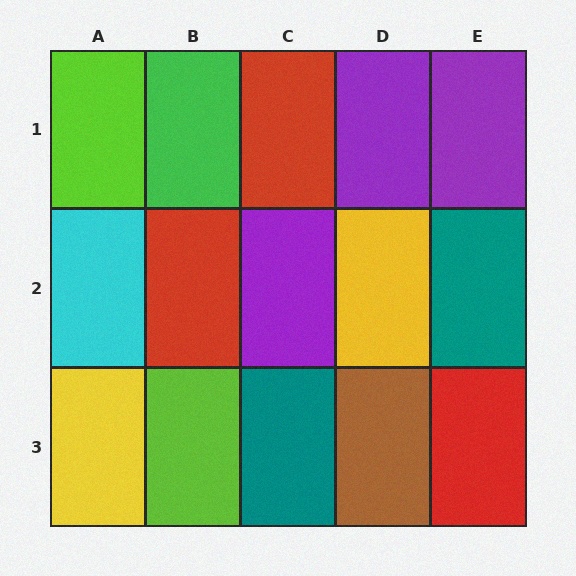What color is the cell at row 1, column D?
Purple.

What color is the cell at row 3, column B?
Lime.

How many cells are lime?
2 cells are lime.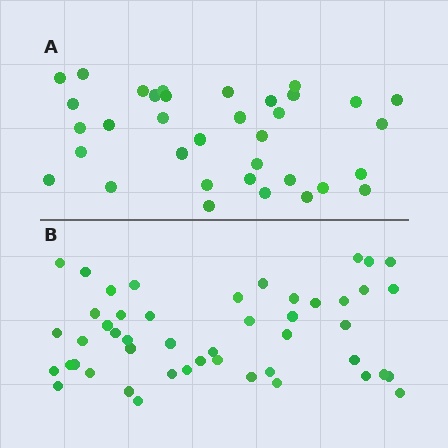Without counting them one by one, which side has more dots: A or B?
Region B (the bottom region) has more dots.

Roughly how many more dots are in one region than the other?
Region B has approximately 15 more dots than region A.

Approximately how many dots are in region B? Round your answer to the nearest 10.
About 50 dots. (The exact count is 48, which rounds to 50.)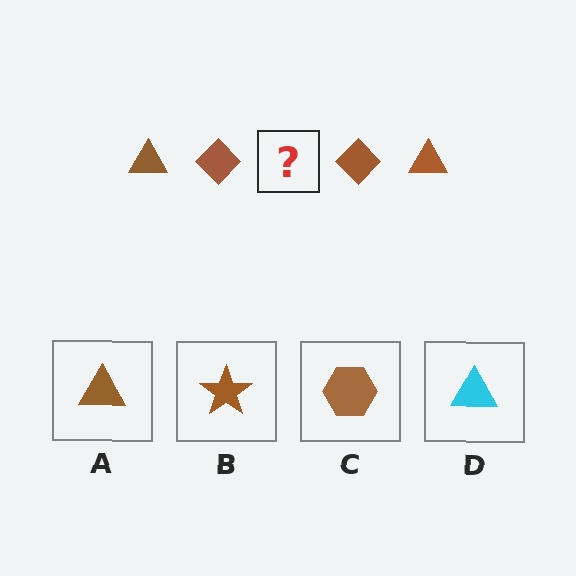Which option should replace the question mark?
Option A.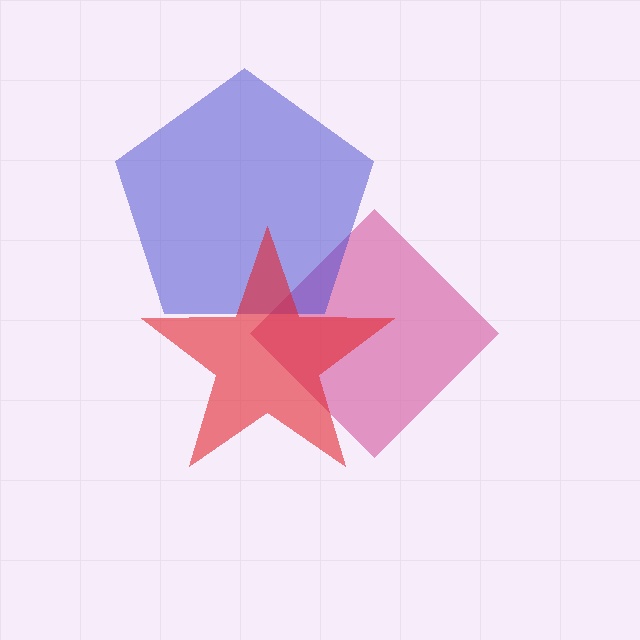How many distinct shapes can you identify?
There are 3 distinct shapes: a pink diamond, a blue pentagon, a red star.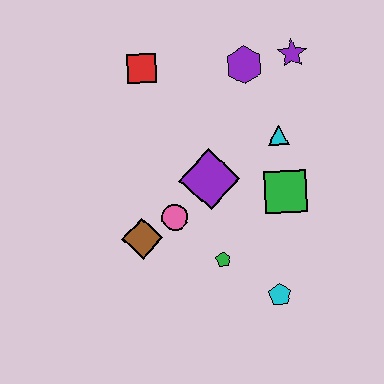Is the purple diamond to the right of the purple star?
No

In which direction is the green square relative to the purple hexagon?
The green square is below the purple hexagon.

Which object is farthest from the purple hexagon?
The cyan pentagon is farthest from the purple hexagon.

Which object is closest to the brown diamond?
The pink circle is closest to the brown diamond.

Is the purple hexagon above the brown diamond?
Yes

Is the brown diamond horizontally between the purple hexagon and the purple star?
No